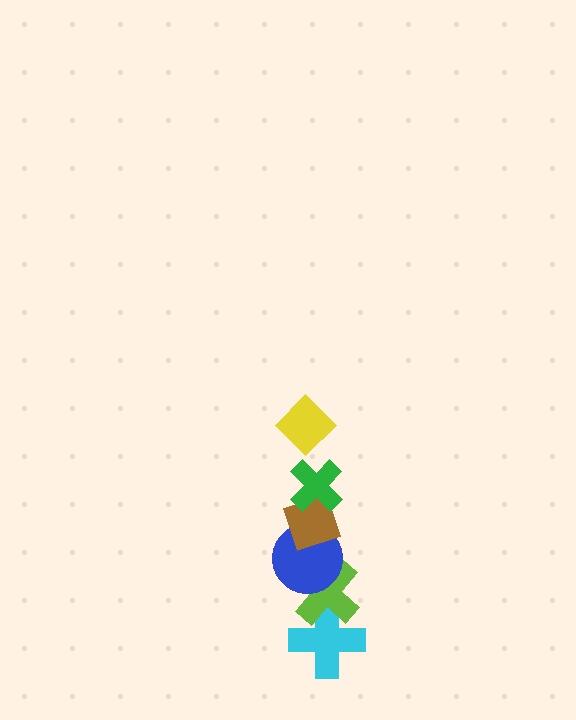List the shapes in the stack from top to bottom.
From top to bottom: the yellow diamond, the green cross, the brown diamond, the blue circle, the lime cross, the cyan cross.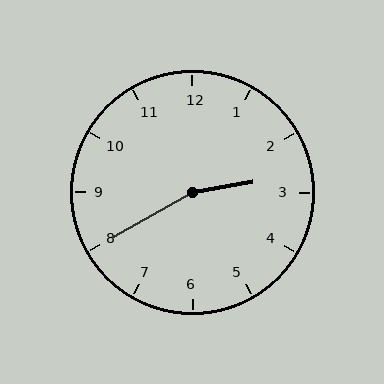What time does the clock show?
2:40.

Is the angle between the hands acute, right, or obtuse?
It is obtuse.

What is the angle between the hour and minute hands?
Approximately 160 degrees.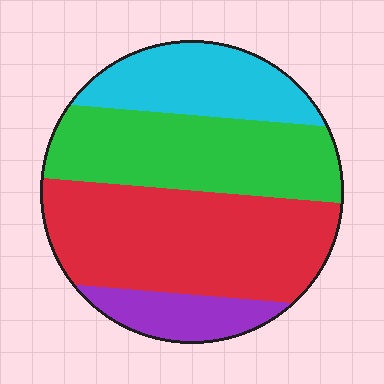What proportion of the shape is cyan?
Cyan takes up about one fifth (1/5) of the shape.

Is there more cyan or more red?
Red.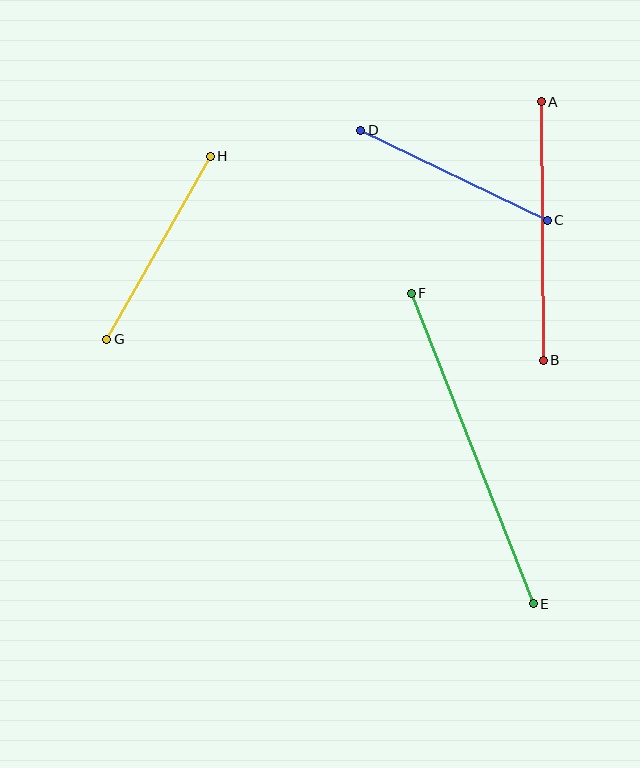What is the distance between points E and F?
The distance is approximately 333 pixels.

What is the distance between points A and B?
The distance is approximately 258 pixels.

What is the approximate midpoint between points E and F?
The midpoint is at approximately (472, 448) pixels.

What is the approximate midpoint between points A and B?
The midpoint is at approximately (542, 231) pixels.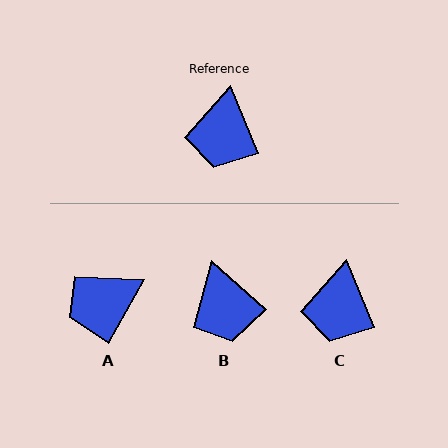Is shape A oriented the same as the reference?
No, it is off by about 51 degrees.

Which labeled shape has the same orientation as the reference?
C.